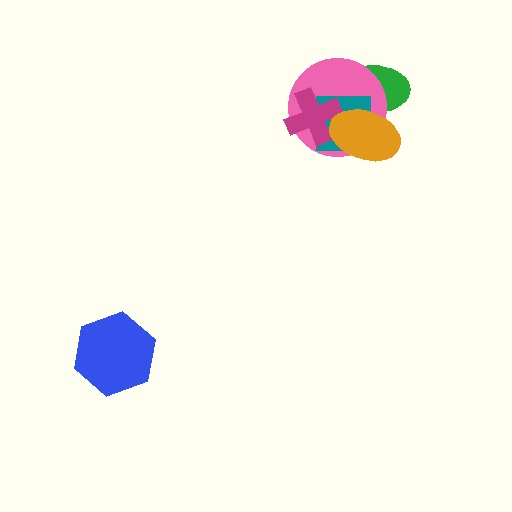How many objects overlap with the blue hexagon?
0 objects overlap with the blue hexagon.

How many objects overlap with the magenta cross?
3 objects overlap with the magenta cross.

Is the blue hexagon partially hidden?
No, no other shape covers it.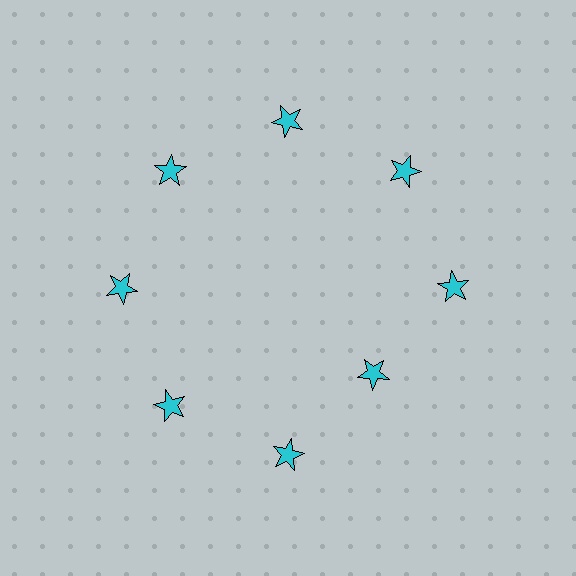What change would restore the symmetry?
The symmetry would be restored by moving it outward, back onto the ring so that all 8 stars sit at equal angles and equal distance from the center.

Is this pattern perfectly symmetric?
No. The 8 cyan stars are arranged in a ring, but one element near the 4 o'clock position is pulled inward toward the center, breaking the 8-fold rotational symmetry.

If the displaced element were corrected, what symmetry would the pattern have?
It would have 8-fold rotational symmetry — the pattern would map onto itself every 45 degrees.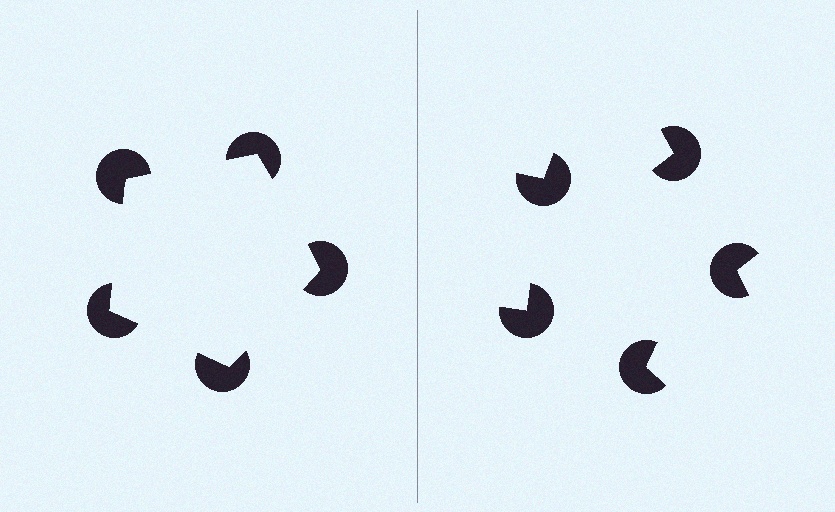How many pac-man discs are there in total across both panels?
10 — 5 on each side.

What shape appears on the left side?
An illusory pentagon.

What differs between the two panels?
The pac-man discs are positioned identically on both sides; only the wedge orientations differ. On the left they align to a pentagon; on the right they are misaligned.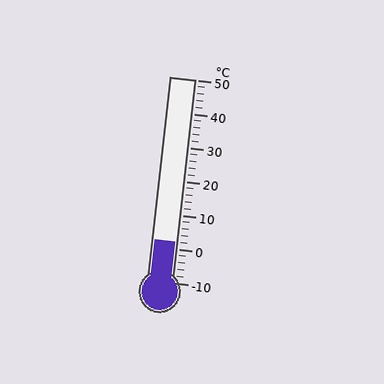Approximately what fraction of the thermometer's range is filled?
The thermometer is filled to approximately 20% of its range.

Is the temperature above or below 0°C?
The temperature is above 0°C.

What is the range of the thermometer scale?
The thermometer scale ranges from -10°C to 50°C.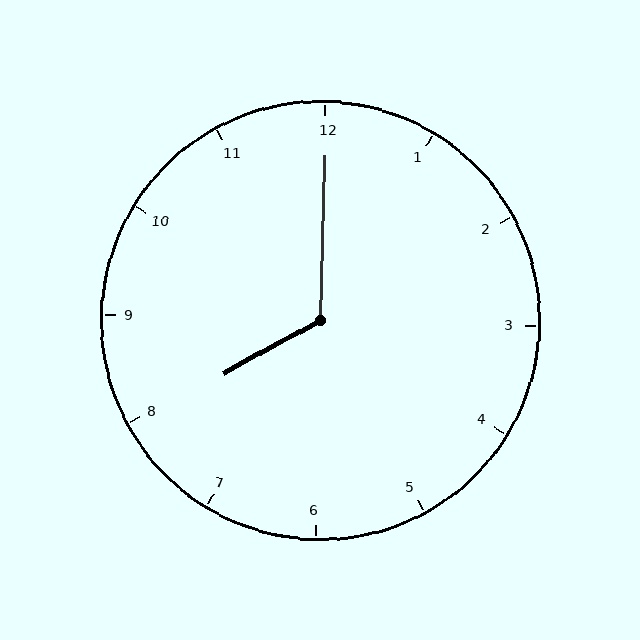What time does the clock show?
8:00.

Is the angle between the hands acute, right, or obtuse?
It is obtuse.